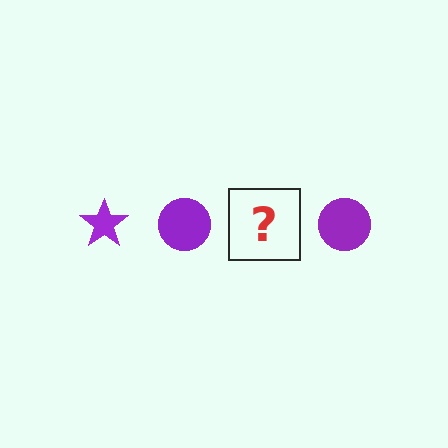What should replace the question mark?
The question mark should be replaced with a purple star.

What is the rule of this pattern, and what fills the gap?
The rule is that the pattern cycles through star, circle shapes in purple. The gap should be filled with a purple star.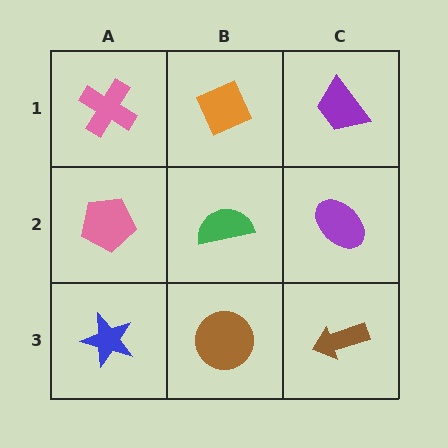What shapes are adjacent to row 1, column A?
A pink pentagon (row 2, column A), an orange diamond (row 1, column B).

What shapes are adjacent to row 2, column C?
A purple trapezoid (row 1, column C), a brown arrow (row 3, column C), a green semicircle (row 2, column B).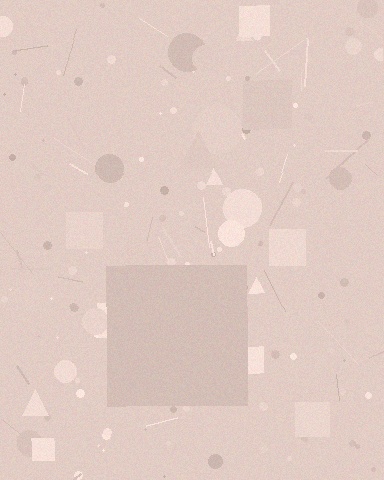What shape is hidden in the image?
A square is hidden in the image.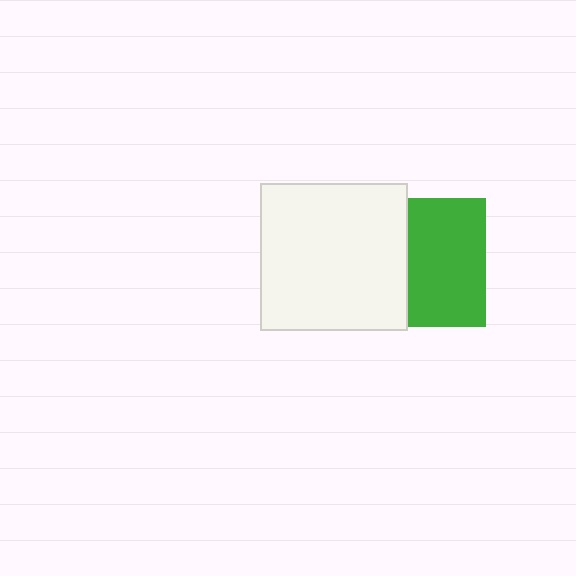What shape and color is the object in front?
The object in front is a white square.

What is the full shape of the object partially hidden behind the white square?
The partially hidden object is a green square.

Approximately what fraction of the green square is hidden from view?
Roughly 39% of the green square is hidden behind the white square.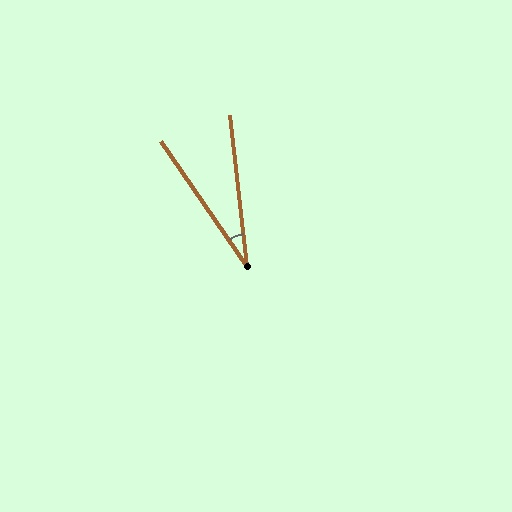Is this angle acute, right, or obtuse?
It is acute.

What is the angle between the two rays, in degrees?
Approximately 28 degrees.